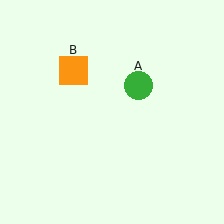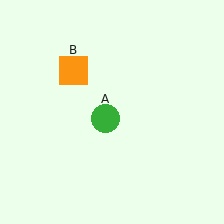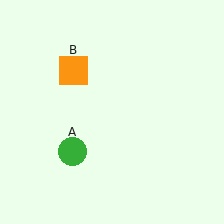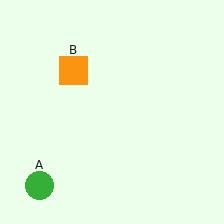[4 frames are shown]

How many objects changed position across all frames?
1 object changed position: green circle (object A).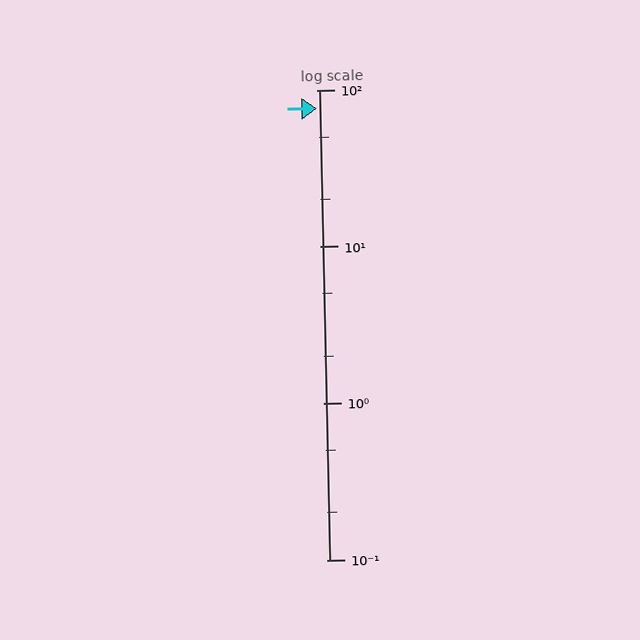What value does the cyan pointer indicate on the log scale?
The pointer indicates approximately 76.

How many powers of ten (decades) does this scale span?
The scale spans 3 decades, from 0.1 to 100.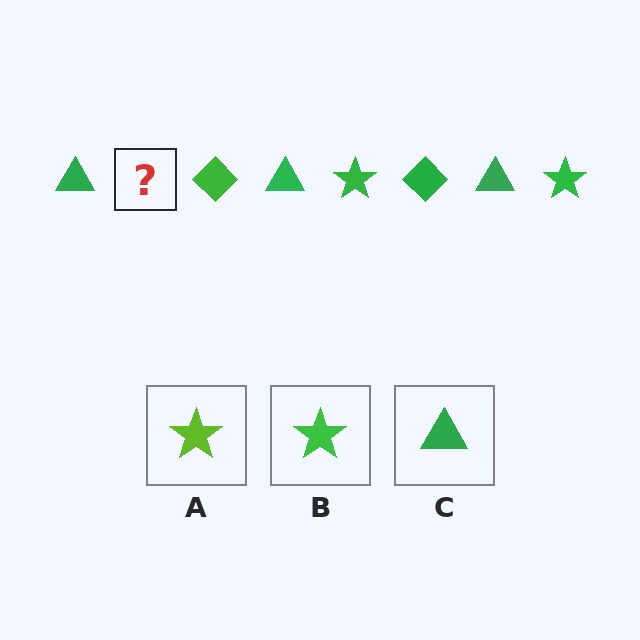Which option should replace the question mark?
Option B.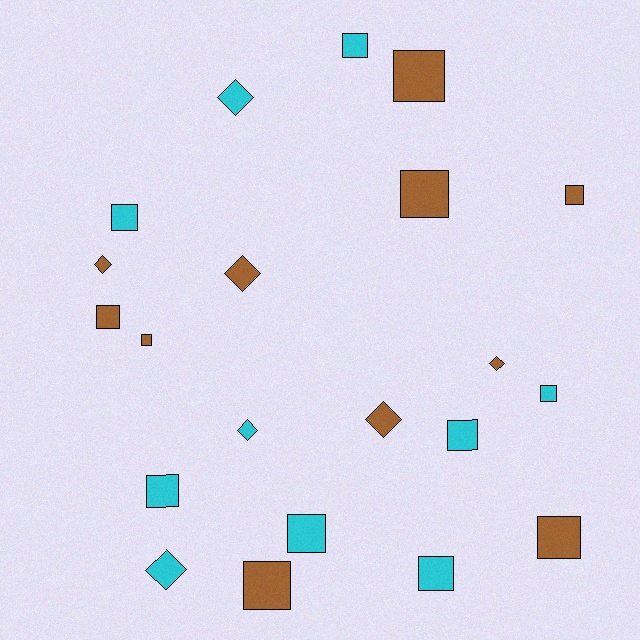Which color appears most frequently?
Brown, with 11 objects.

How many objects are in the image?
There are 21 objects.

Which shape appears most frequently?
Square, with 14 objects.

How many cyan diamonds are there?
There are 3 cyan diamonds.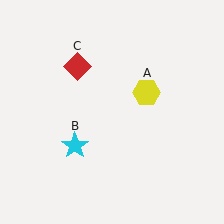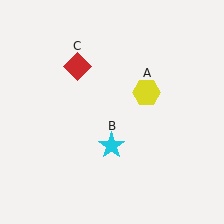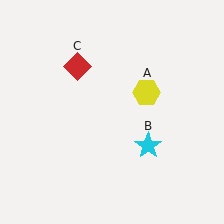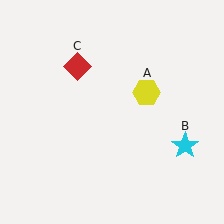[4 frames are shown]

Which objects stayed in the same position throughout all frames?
Yellow hexagon (object A) and red diamond (object C) remained stationary.